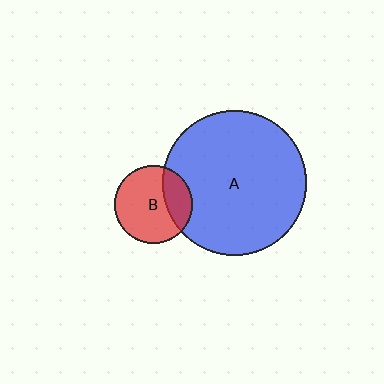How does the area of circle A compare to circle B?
Approximately 3.4 times.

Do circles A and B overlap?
Yes.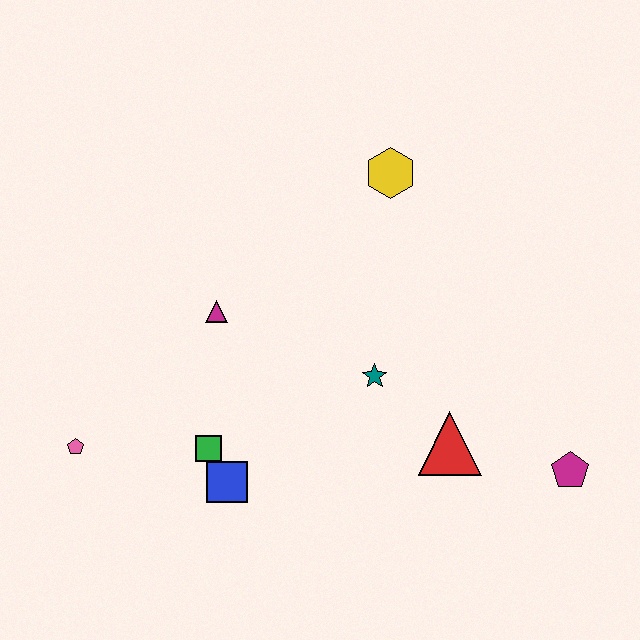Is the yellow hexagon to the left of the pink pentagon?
No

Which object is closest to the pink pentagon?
The green square is closest to the pink pentagon.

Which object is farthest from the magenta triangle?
The magenta pentagon is farthest from the magenta triangle.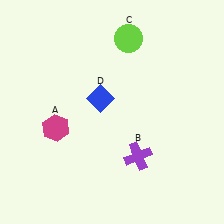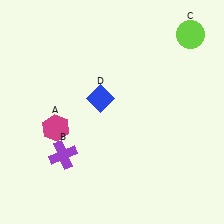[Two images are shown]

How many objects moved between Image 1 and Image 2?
2 objects moved between the two images.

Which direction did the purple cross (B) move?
The purple cross (B) moved left.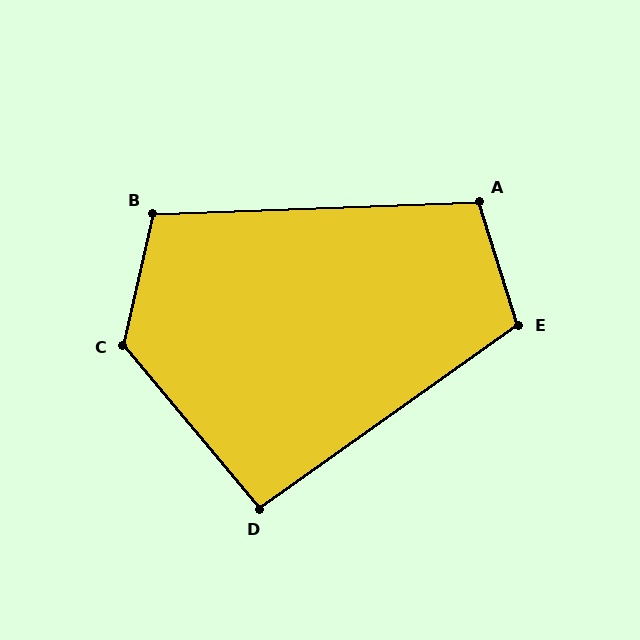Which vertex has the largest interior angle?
C, at approximately 128 degrees.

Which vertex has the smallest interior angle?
D, at approximately 94 degrees.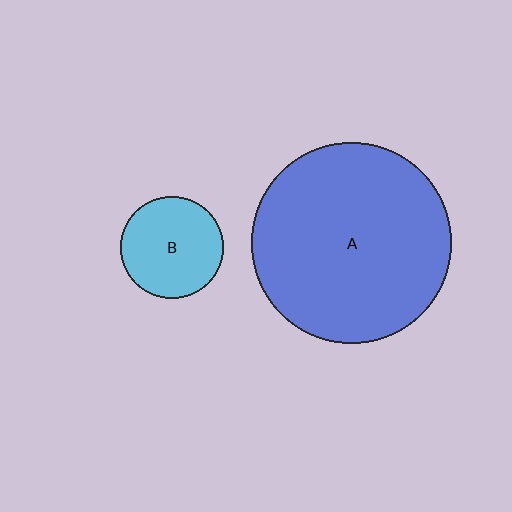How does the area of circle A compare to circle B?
Approximately 3.8 times.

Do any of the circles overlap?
No, none of the circles overlap.